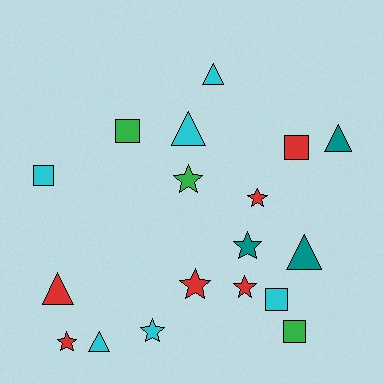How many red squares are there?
There is 1 red square.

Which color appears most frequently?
Red, with 6 objects.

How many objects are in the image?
There are 18 objects.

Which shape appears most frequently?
Star, with 7 objects.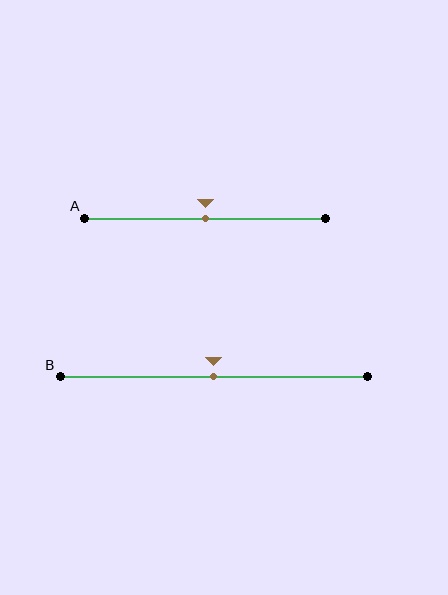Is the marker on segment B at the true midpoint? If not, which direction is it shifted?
Yes, the marker on segment B is at the true midpoint.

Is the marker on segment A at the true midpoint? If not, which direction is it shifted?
Yes, the marker on segment A is at the true midpoint.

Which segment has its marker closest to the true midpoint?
Segment A has its marker closest to the true midpoint.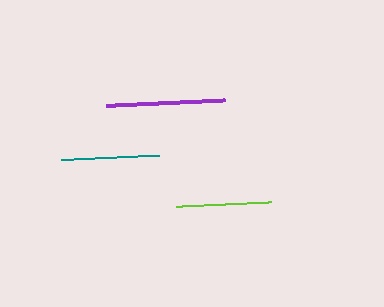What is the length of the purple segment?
The purple segment is approximately 119 pixels long.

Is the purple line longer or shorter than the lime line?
The purple line is longer than the lime line.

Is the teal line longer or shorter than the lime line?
The teal line is longer than the lime line.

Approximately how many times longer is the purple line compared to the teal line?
The purple line is approximately 1.2 times the length of the teal line.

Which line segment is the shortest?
The lime line is the shortest at approximately 96 pixels.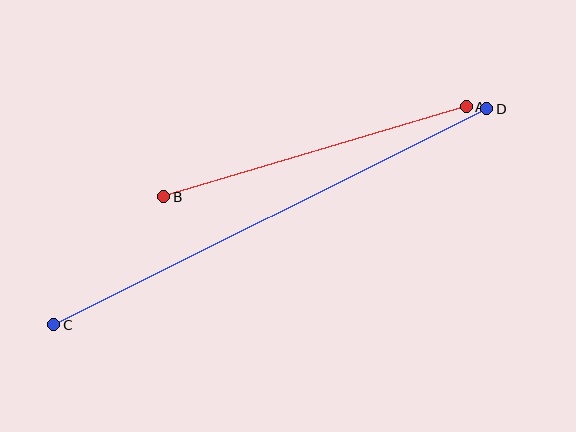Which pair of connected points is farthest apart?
Points C and D are farthest apart.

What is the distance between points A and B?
The distance is approximately 316 pixels.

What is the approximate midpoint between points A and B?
The midpoint is at approximately (315, 152) pixels.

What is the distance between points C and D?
The distance is approximately 484 pixels.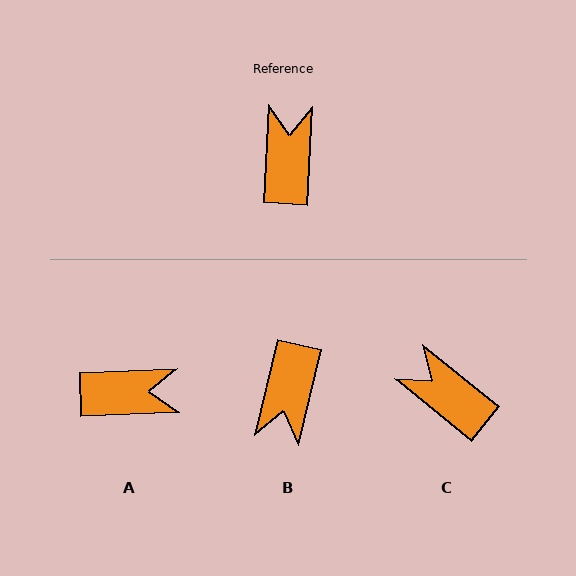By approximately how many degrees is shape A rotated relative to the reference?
Approximately 85 degrees clockwise.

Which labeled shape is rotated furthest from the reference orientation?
B, about 169 degrees away.